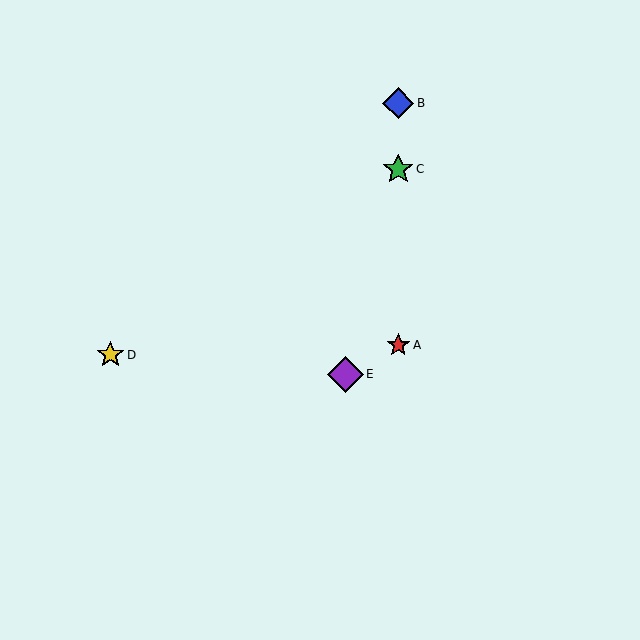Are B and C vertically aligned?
Yes, both are at x≈398.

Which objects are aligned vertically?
Objects A, B, C are aligned vertically.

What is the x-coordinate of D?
Object D is at x≈110.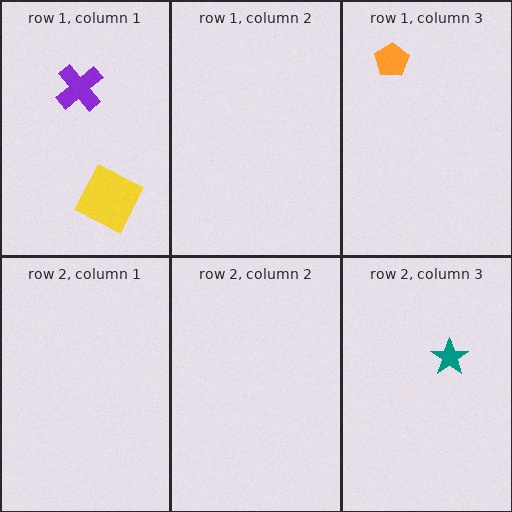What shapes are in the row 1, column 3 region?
The orange pentagon.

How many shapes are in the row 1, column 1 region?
2.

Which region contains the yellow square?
The row 1, column 1 region.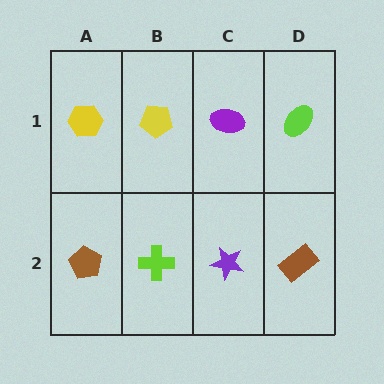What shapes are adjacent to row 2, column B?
A yellow pentagon (row 1, column B), a brown pentagon (row 2, column A), a purple star (row 2, column C).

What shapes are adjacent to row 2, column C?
A purple ellipse (row 1, column C), a lime cross (row 2, column B), a brown rectangle (row 2, column D).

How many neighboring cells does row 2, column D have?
2.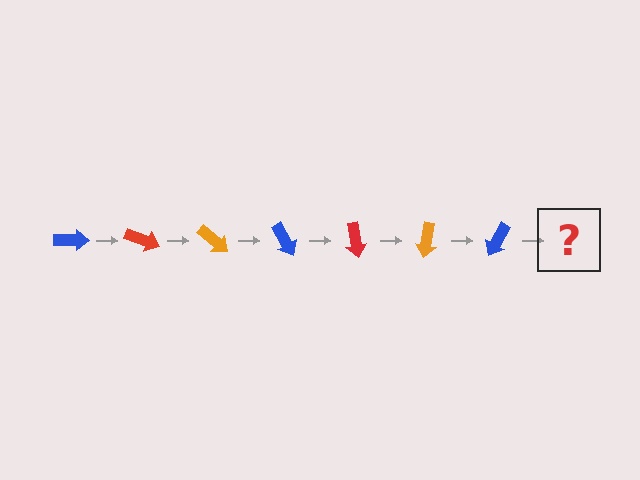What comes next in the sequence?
The next element should be a red arrow, rotated 140 degrees from the start.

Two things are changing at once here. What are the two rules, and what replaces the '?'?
The two rules are that it rotates 20 degrees each step and the color cycles through blue, red, and orange. The '?' should be a red arrow, rotated 140 degrees from the start.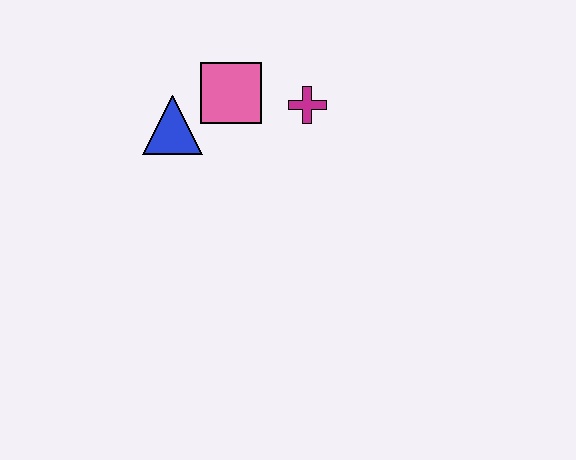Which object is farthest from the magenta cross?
The blue triangle is farthest from the magenta cross.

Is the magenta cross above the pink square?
No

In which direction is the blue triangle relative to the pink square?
The blue triangle is to the left of the pink square.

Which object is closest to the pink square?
The blue triangle is closest to the pink square.